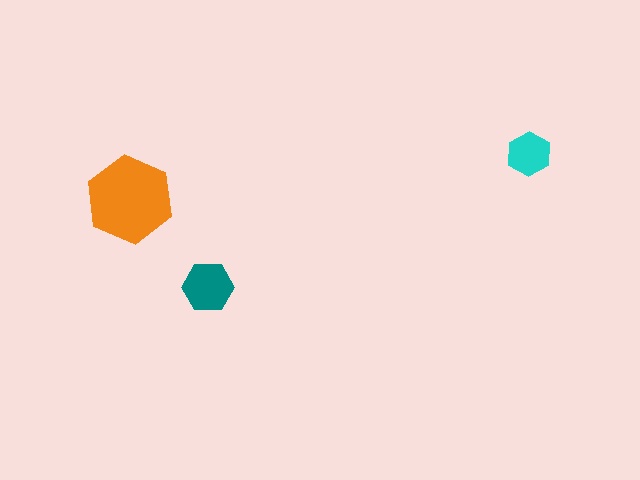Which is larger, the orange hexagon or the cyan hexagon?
The orange one.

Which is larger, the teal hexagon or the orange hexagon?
The orange one.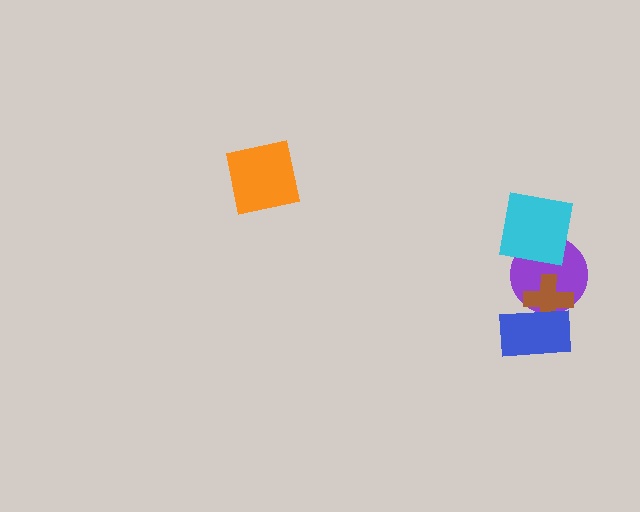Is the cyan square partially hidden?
No, no other shape covers it.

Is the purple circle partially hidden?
Yes, it is partially covered by another shape.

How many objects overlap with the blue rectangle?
2 objects overlap with the blue rectangle.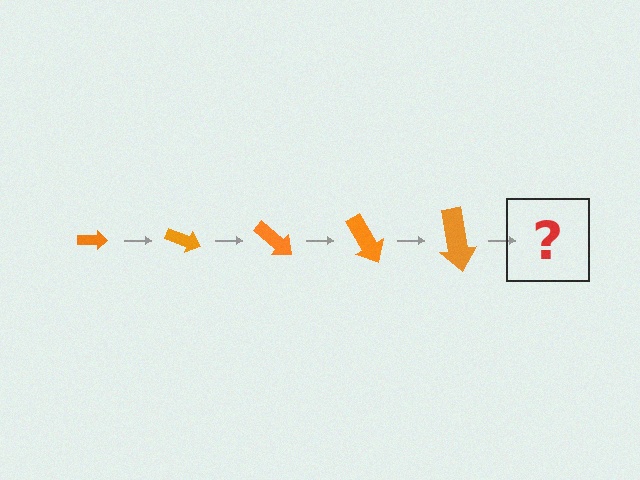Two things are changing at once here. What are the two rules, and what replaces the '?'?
The two rules are that the arrow grows larger each step and it rotates 20 degrees each step. The '?' should be an arrow, larger than the previous one and rotated 100 degrees from the start.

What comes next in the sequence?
The next element should be an arrow, larger than the previous one and rotated 100 degrees from the start.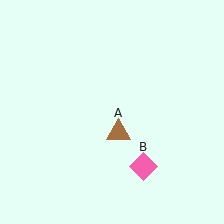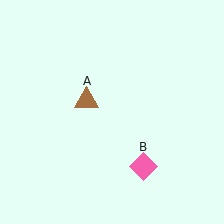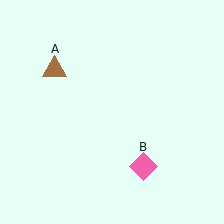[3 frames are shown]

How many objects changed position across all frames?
1 object changed position: brown triangle (object A).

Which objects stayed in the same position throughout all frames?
Pink diamond (object B) remained stationary.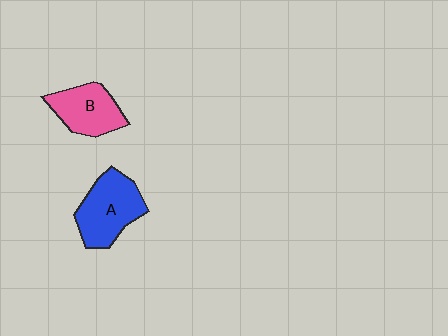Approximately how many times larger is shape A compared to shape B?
Approximately 1.3 times.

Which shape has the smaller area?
Shape B (pink).